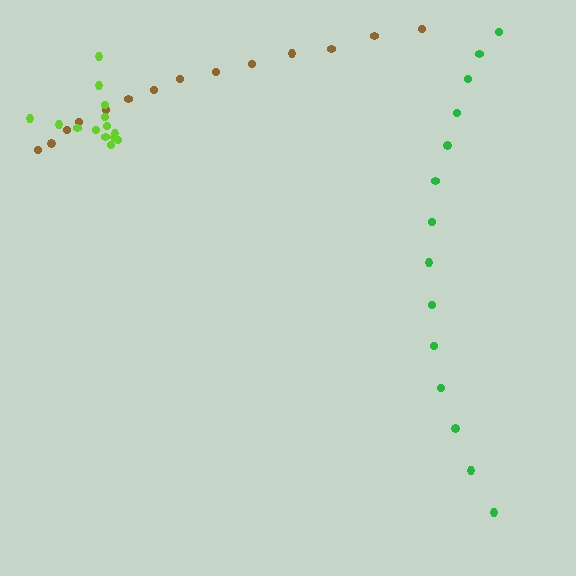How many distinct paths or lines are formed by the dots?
There are 3 distinct paths.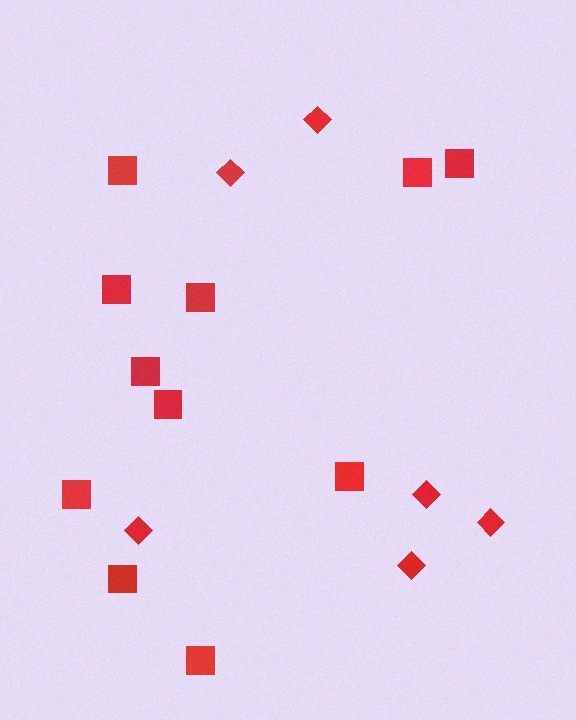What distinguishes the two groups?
There are 2 groups: one group of diamonds (6) and one group of squares (11).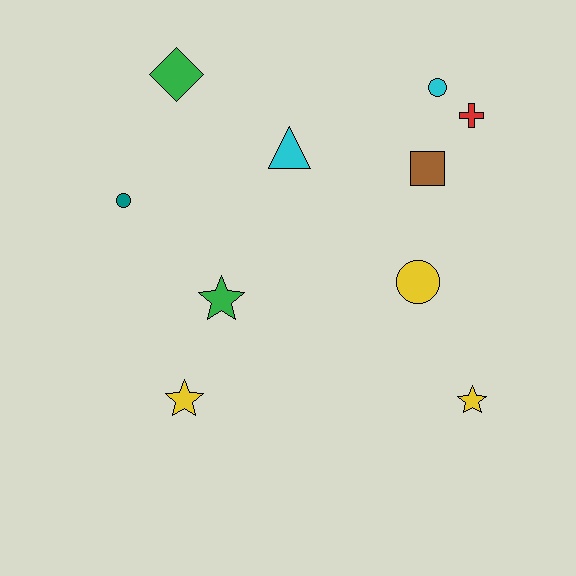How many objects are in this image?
There are 10 objects.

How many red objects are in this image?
There is 1 red object.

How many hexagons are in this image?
There are no hexagons.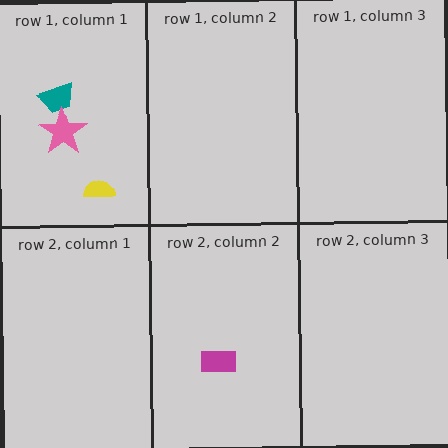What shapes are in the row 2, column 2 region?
The magenta rectangle.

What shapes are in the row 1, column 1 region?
The teal trapezoid, the yellow semicircle, the pink star.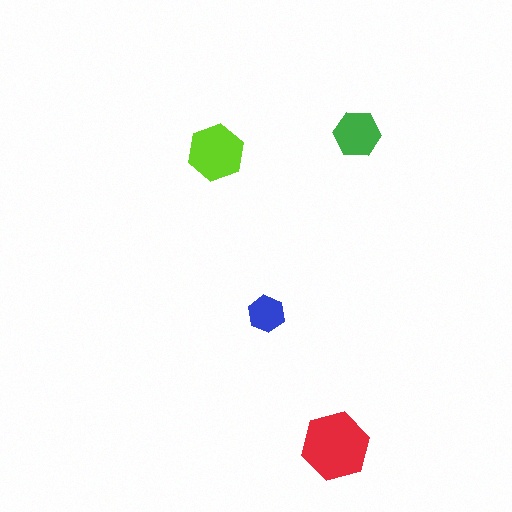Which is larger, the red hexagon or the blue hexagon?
The red one.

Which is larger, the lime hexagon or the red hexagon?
The red one.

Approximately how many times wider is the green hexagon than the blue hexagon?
About 1.5 times wider.